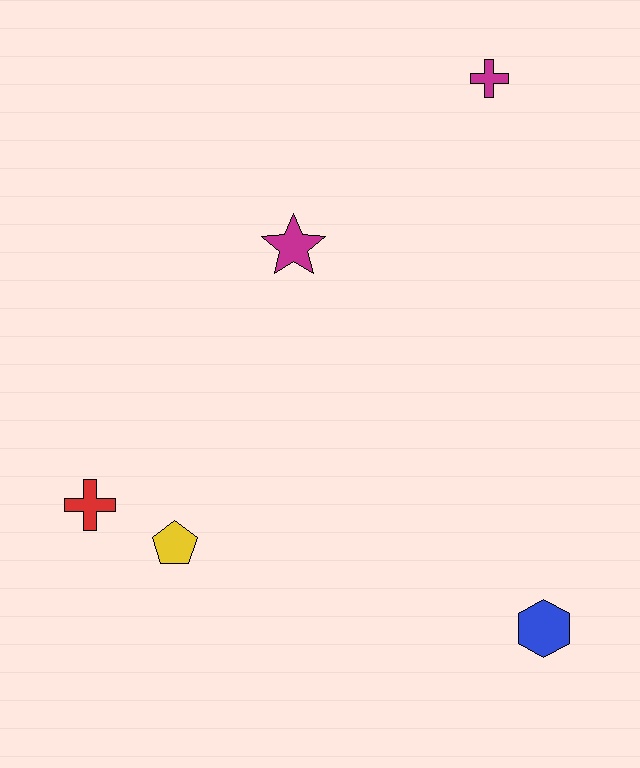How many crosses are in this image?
There are 2 crosses.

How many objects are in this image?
There are 5 objects.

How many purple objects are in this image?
There are no purple objects.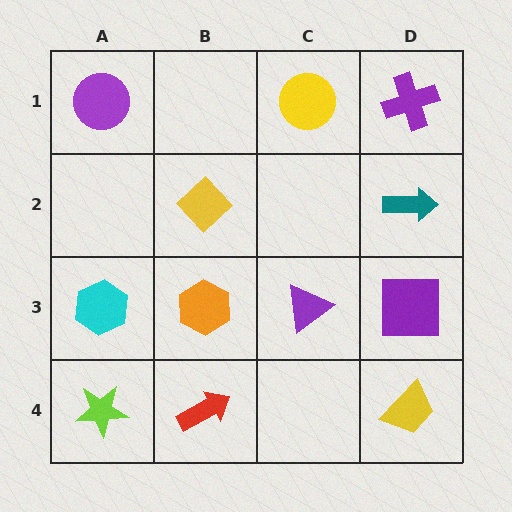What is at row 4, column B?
A red arrow.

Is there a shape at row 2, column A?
No, that cell is empty.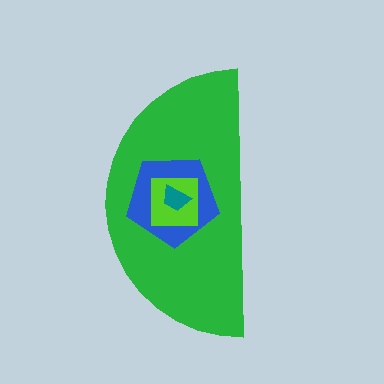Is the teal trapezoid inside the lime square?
Yes.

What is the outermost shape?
The green semicircle.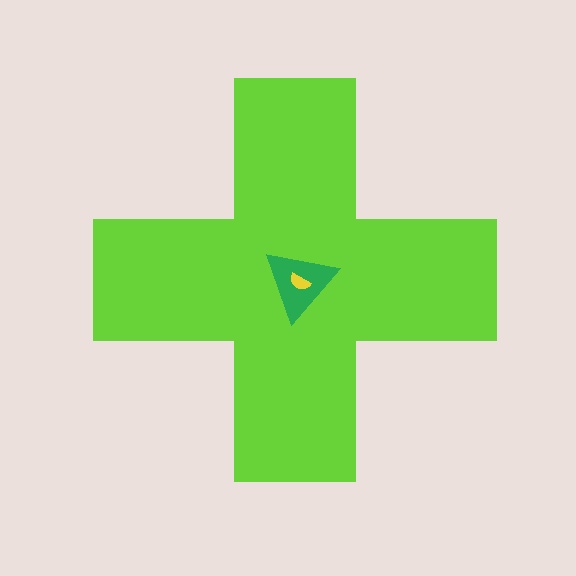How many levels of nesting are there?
3.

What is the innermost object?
The yellow semicircle.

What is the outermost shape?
The lime cross.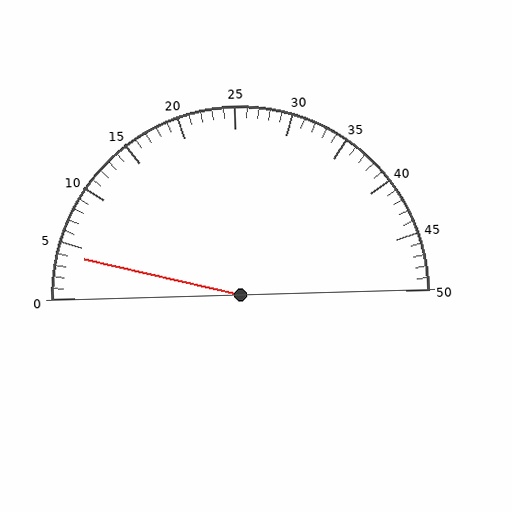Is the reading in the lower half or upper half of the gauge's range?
The reading is in the lower half of the range (0 to 50).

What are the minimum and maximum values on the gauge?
The gauge ranges from 0 to 50.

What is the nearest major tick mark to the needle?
The nearest major tick mark is 5.